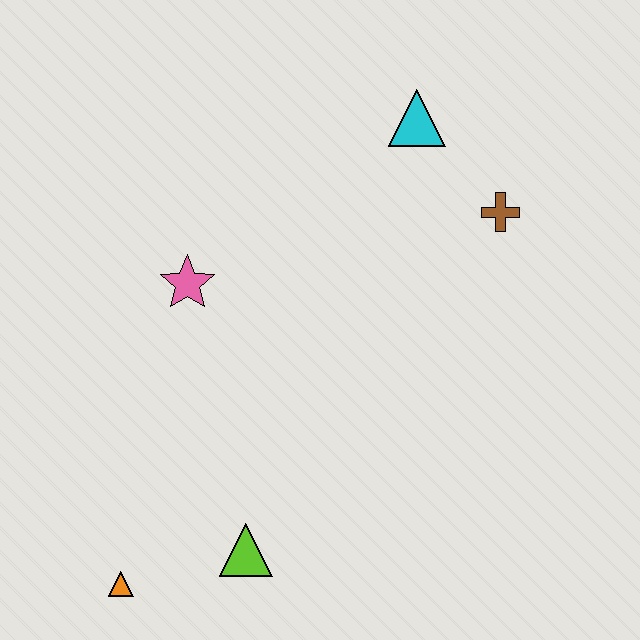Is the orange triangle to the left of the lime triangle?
Yes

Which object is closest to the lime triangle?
The orange triangle is closest to the lime triangle.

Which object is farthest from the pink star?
The brown cross is farthest from the pink star.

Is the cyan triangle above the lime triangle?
Yes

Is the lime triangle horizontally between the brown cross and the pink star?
Yes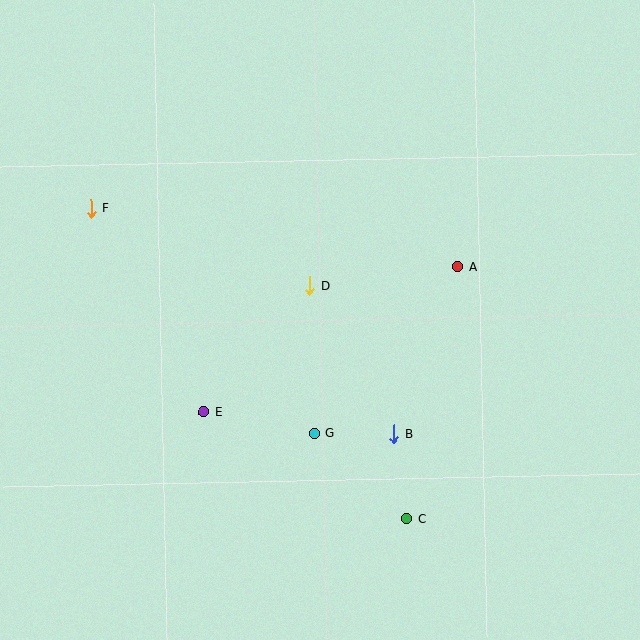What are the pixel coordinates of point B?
Point B is at (394, 434).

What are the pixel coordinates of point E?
Point E is at (204, 412).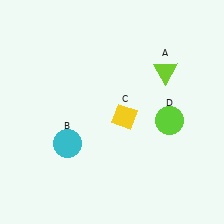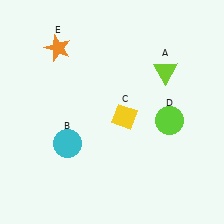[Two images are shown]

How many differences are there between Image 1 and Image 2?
There is 1 difference between the two images.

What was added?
An orange star (E) was added in Image 2.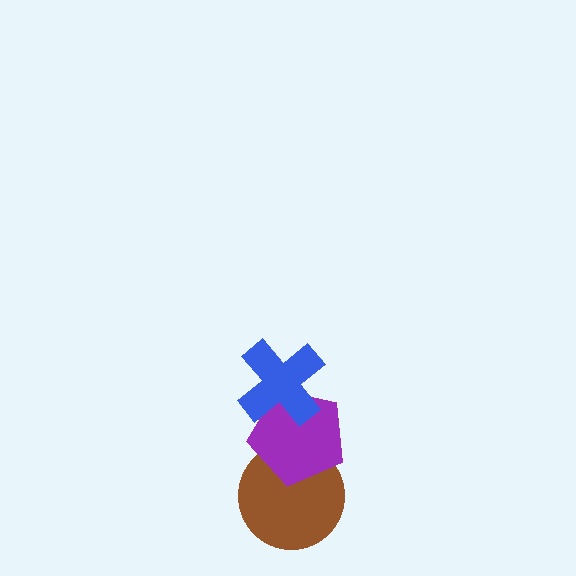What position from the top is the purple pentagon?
The purple pentagon is 2nd from the top.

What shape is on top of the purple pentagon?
The blue cross is on top of the purple pentagon.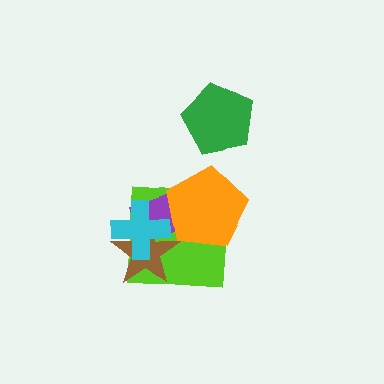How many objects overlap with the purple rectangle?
4 objects overlap with the purple rectangle.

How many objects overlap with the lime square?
4 objects overlap with the lime square.